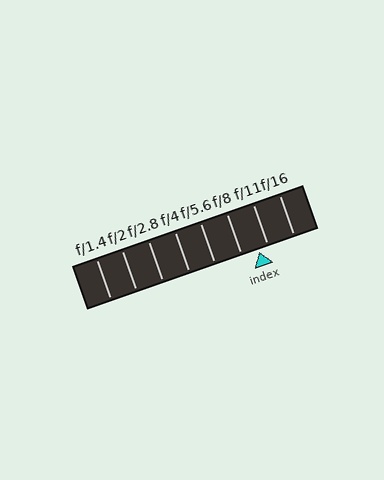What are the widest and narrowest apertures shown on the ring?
The widest aperture shown is f/1.4 and the narrowest is f/16.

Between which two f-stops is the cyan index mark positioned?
The index mark is between f/8 and f/11.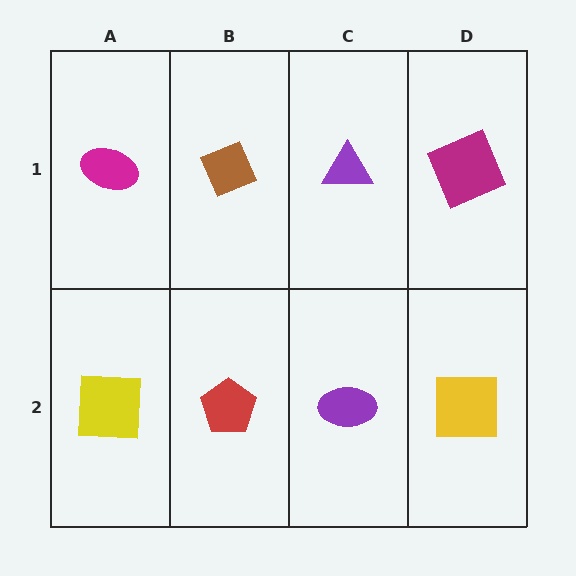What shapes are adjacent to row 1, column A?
A yellow square (row 2, column A), a brown diamond (row 1, column B).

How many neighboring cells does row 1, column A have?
2.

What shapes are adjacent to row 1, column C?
A purple ellipse (row 2, column C), a brown diamond (row 1, column B), a magenta square (row 1, column D).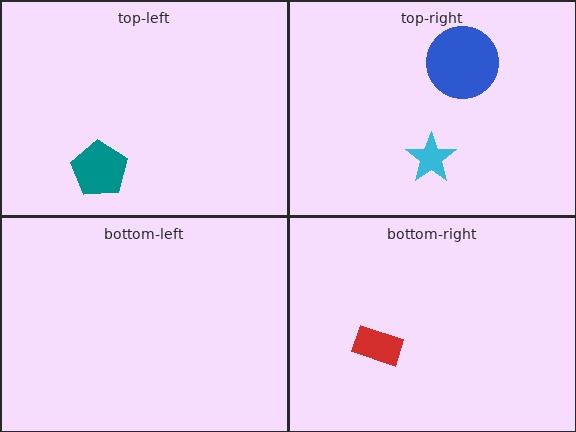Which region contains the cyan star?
The top-right region.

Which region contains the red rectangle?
The bottom-right region.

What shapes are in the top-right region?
The blue circle, the cyan star.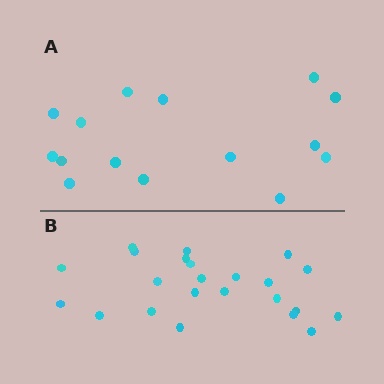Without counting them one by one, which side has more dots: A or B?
Region B (the bottom region) has more dots.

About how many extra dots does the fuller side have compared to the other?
Region B has roughly 8 or so more dots than region A.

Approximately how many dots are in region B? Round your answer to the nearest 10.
About 20 dots. (The exact count is 23, which rounds to 20.)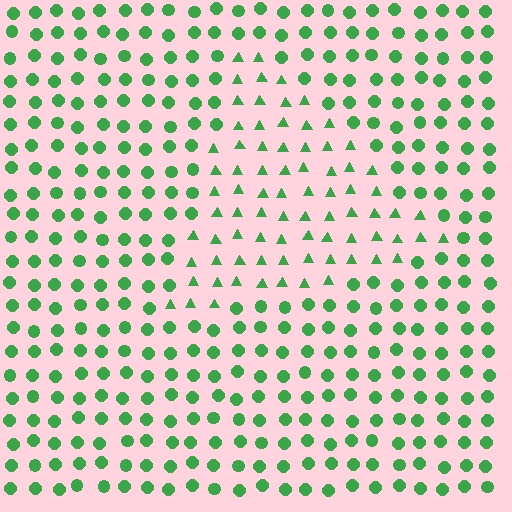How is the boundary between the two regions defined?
The boundary is defined by a change in element shape: triangles inside vs. circles outside. All elements share the same color and spacing.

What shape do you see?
I see a triangle.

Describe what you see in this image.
The image is filled with small green elements arranged in a uniform grid. A triangle-shaped region contains triangles, while the surrounding area contains circles. The boundary is defined purely by the change in element shape.